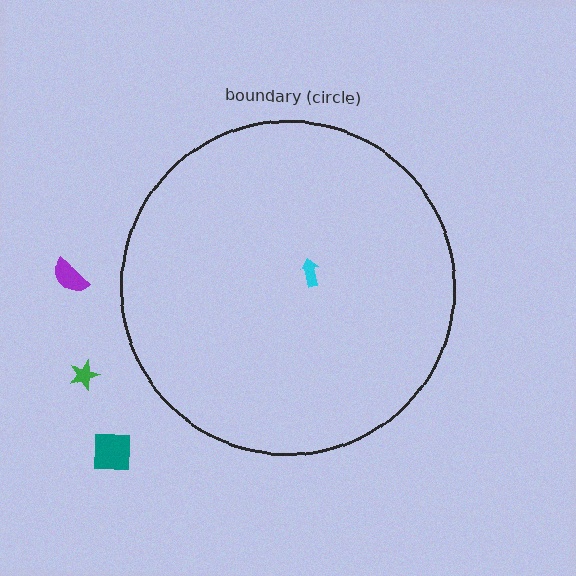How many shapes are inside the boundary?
1 inside, 3 outside.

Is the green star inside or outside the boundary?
Outside.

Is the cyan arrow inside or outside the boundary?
Inside.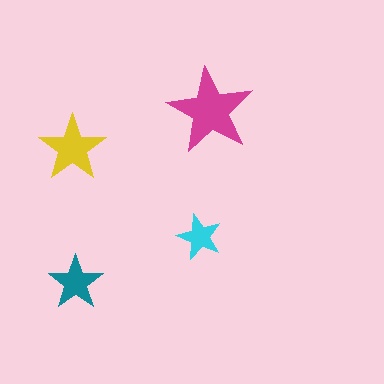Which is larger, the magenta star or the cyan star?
The magenta one.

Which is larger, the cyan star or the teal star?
The teal one.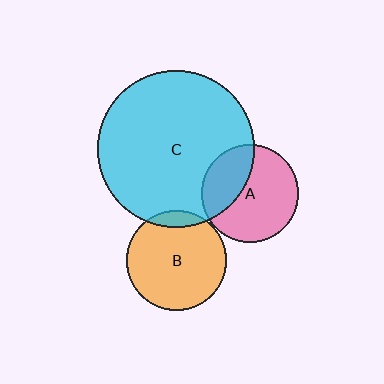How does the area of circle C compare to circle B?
Approximately 2.5 times.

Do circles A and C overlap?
Yes.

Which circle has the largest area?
Circle C (cyan).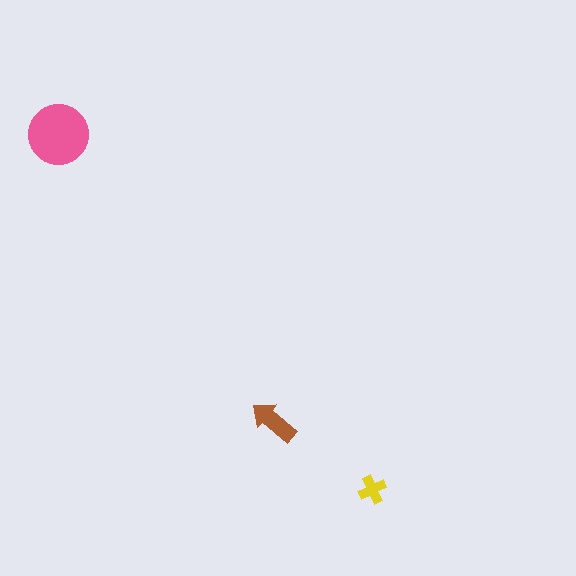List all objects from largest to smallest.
The pink circle, the brown arrow, the yellow cross.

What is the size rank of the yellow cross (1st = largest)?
3rd.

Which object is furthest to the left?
The pink circle is leftmost.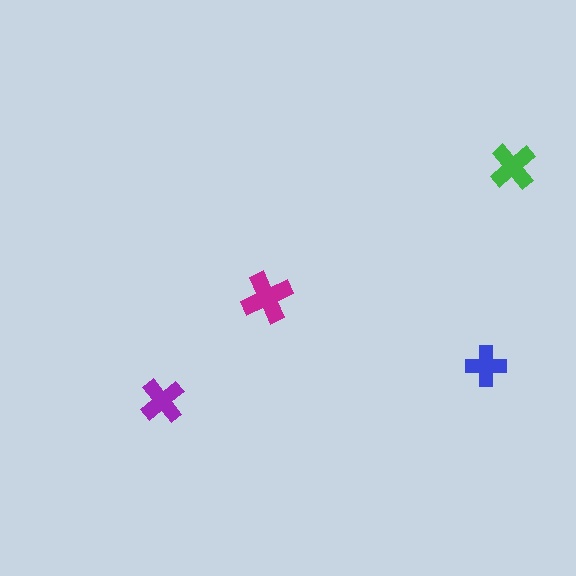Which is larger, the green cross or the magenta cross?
The magenta one.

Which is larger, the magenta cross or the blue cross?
The magenta one.